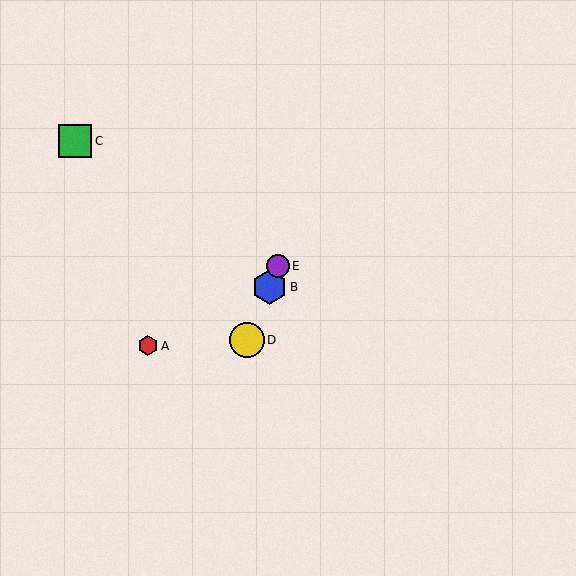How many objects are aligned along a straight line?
3 objects (B, D, E) are aligned along a straight line.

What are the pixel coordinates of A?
Object A is at (148, 346).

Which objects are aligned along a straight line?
Objects B, D, E are aligned along a straight line.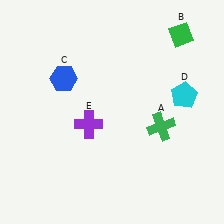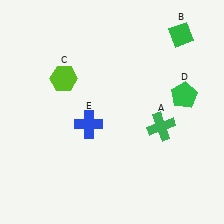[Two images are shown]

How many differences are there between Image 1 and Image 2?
There are 3 differences between the two images.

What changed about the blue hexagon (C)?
In Image 1, C is blue. In Image 2, it changed to lime.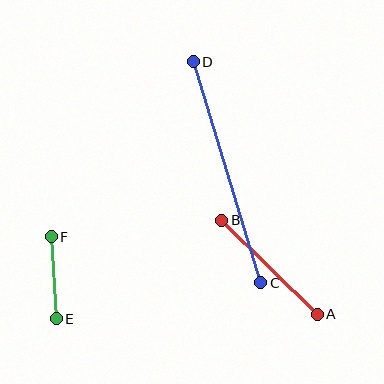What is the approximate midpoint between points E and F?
The midpoint is at approximately (54, 278) pixels.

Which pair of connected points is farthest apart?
Points C and D are farthest apart.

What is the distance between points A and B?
The distance is approximately 134 pixels.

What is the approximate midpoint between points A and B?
The midpoint is at approximately (270, 267) pixels.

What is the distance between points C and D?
The distance is approximately 231 pixels.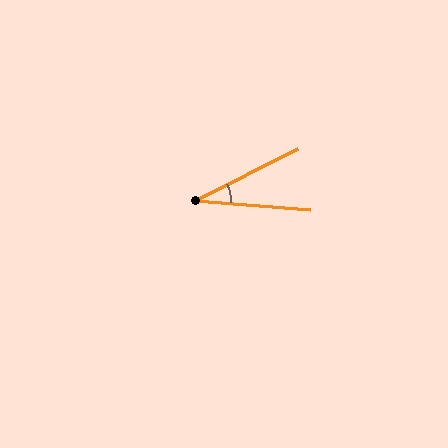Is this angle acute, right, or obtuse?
It is acute.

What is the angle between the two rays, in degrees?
Approximately 31 degrees.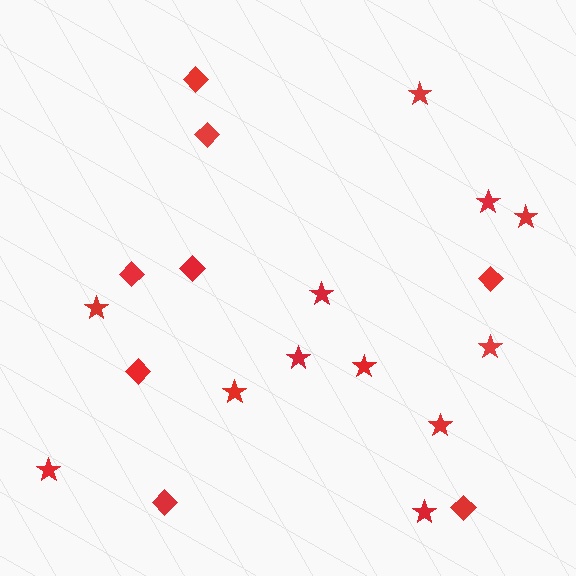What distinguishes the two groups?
There are 2 groups: one group of diamonds (8) and one group of stars (12).